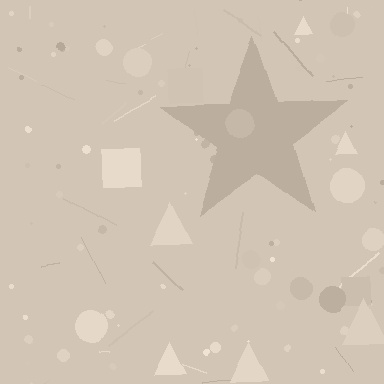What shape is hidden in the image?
A star is hidden in the image.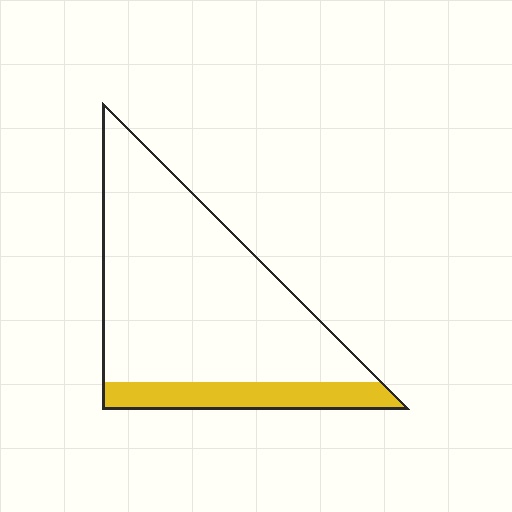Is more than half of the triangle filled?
No.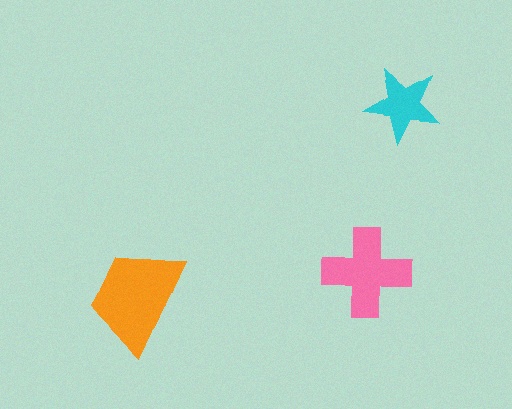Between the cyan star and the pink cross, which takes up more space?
The pink cross.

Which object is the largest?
The orange trapezoid.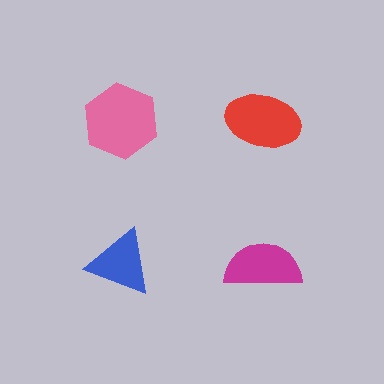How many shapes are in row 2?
2 shapes.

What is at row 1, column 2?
A red ellipse.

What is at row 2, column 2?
A magenta semicircle.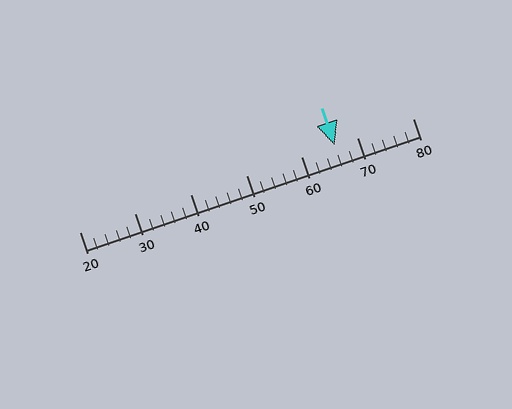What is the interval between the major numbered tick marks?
The major tick marks are spaced 10 units apart.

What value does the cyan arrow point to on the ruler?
The cyan arrow points to approximately 66.